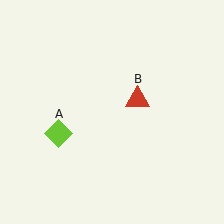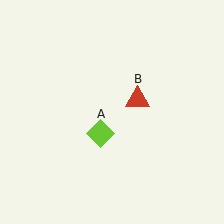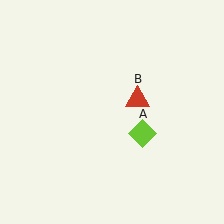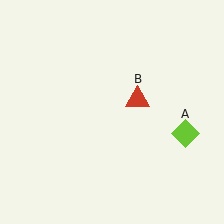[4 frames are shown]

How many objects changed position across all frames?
1 object changed position: lime diamond (object A).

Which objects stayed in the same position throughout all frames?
Red triangle (object B) remained stationary.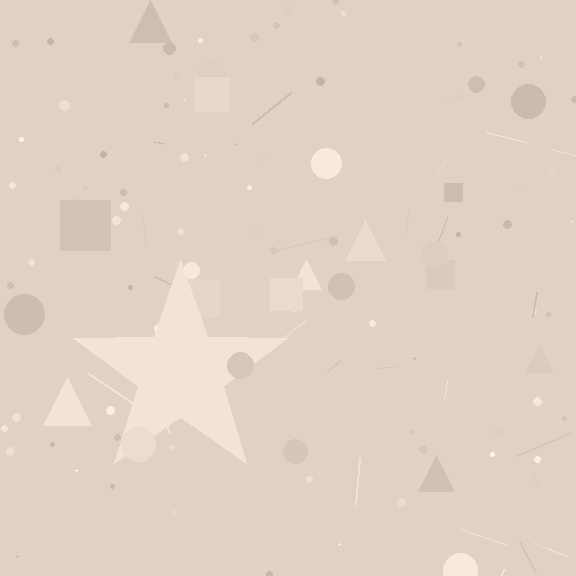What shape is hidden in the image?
A star is hidden in the image.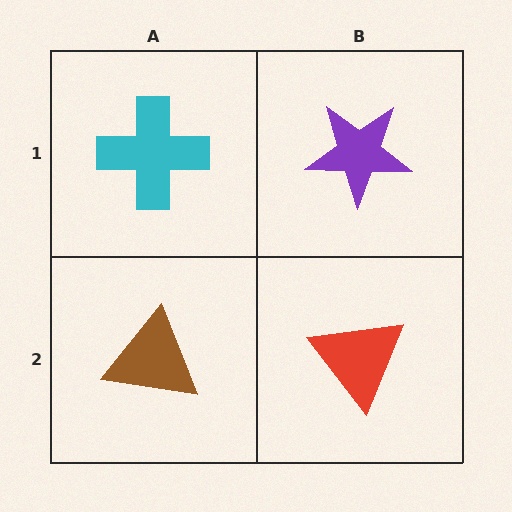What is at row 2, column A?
A brown triangle.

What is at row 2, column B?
A red triangle.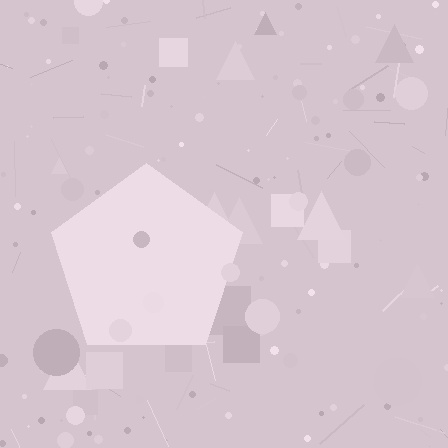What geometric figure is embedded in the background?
A pentagon is embedded in the background.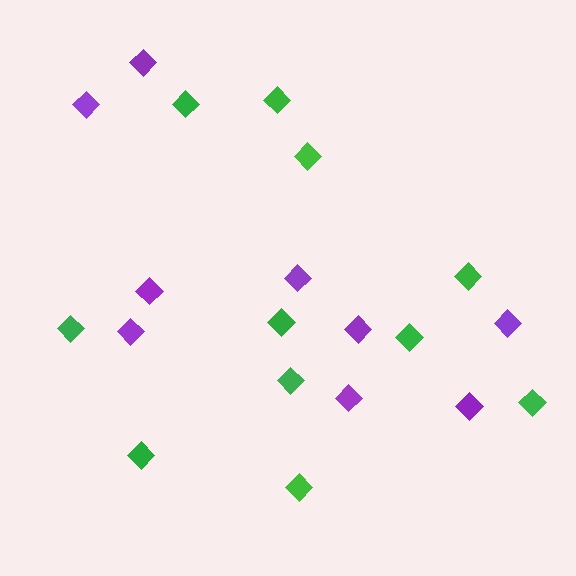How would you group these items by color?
There are 2 groups: one group of green diamonds (11) and one group of purple diamonds (9).